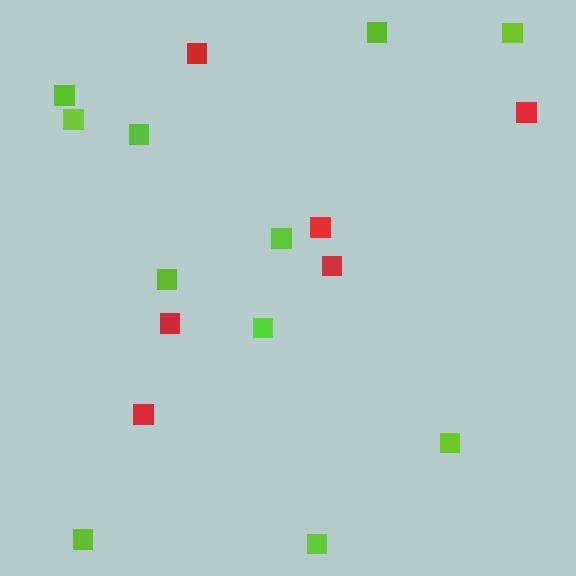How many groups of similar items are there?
There are 2 groups: one group of red squares (6) and one group of lime squares (11).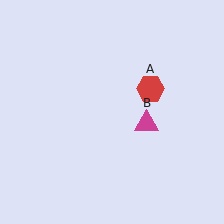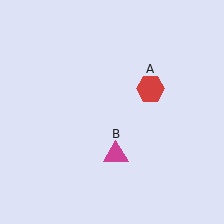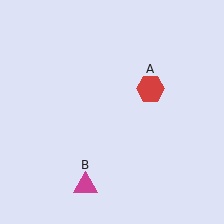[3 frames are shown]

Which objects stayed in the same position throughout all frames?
Red hexagon (object A) remained stationary.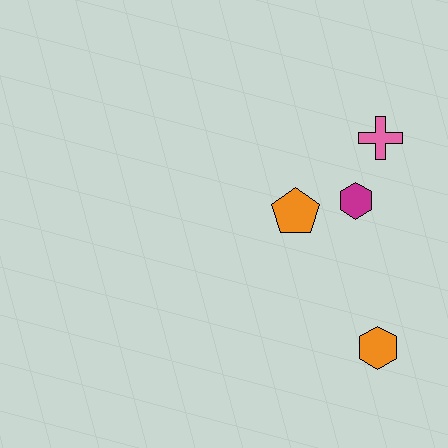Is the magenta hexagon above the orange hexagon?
Yes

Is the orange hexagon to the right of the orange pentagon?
Yes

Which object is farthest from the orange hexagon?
The pink cross is farthest from the orange hexagon.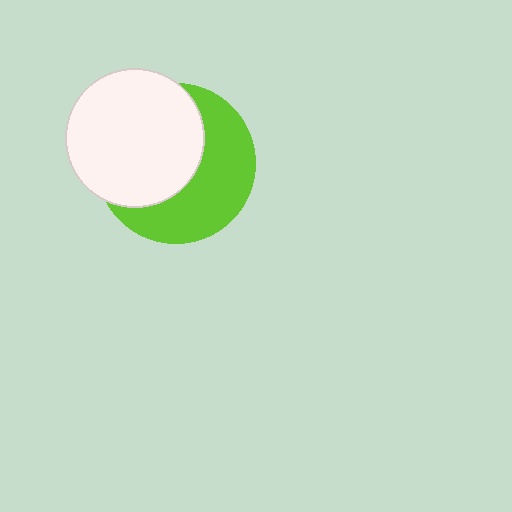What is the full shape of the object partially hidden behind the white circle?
The partially hidden object is a lime circle.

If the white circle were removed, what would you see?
You would see the complete lime circle.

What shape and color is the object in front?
The object in front is a white circle.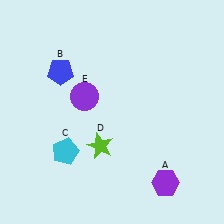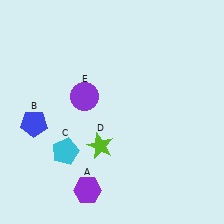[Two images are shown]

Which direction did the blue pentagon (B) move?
The blue pentagon (B) moved down.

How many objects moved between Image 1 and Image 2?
2 objects moved between the two images.